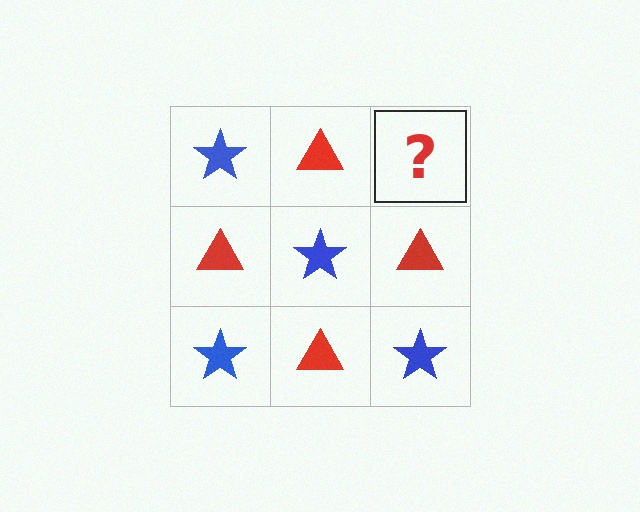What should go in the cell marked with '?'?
The missing cell should contain a blue star.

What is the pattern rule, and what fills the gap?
The rule is that it alternates blue star and red triangle in a checkerboard pattern. The gap should be filled with a blue star.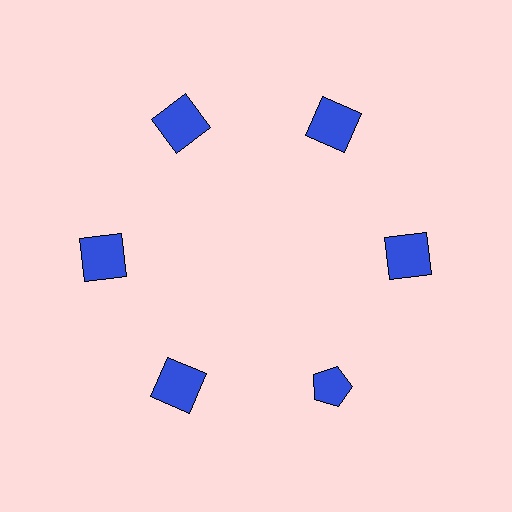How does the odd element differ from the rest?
It has a different shape: pentagon instead of square.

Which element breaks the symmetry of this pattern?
The blue pentagon at roughly the 5 o'clock position breaks the symmetry. All other shapes are blue squares.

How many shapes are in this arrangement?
There are 6 shapes arranged in a ring pattern.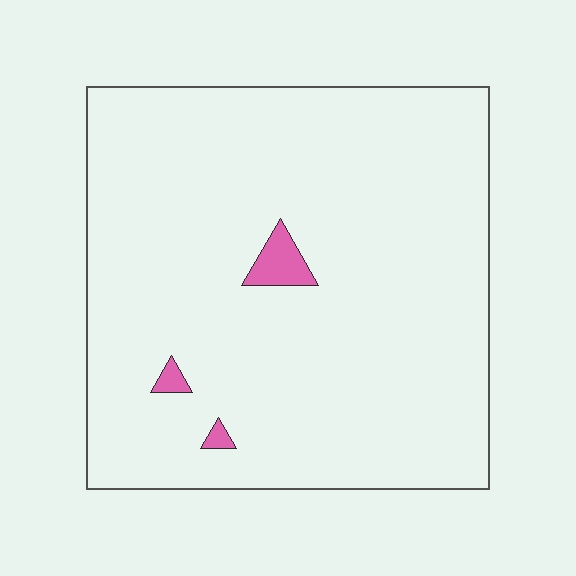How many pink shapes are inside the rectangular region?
3.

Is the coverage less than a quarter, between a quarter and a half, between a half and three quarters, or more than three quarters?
Less than a quarter.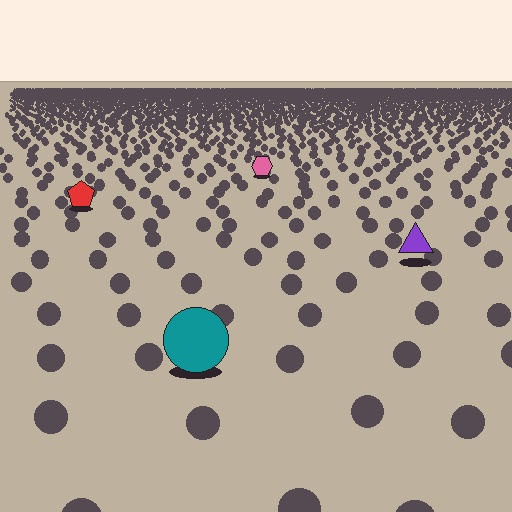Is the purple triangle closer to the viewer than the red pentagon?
Yes. The purple triangle is closer — you can tell from the texture gradient: the ground texture is coarser near it.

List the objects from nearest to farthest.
From nearest to farthest: the teal circle, the purple triangle, the red pentagon, the pink hexagon.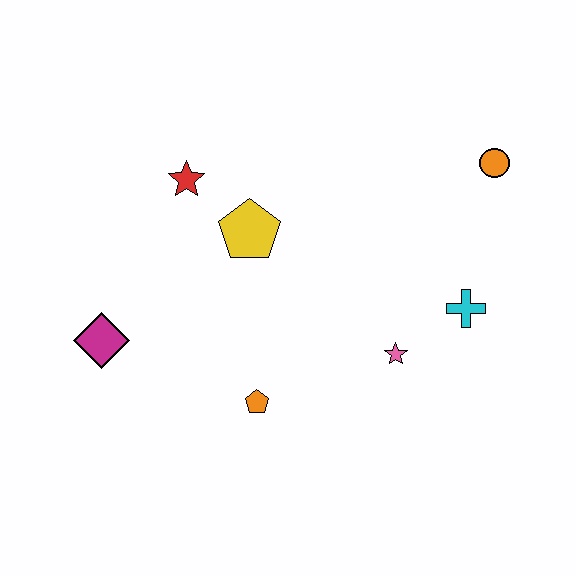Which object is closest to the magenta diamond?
The orange pentagon is closest to the magenta diamond.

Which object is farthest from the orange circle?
The magenta diamond is farthest from the orange circle.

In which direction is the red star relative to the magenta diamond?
The red star is above the magenta diamond.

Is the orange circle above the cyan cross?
Yes